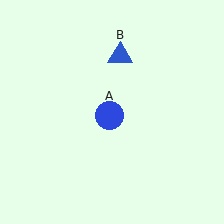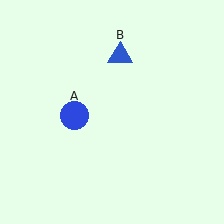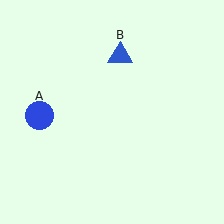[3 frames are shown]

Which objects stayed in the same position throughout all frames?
Blue triangle (object B) remained stationary.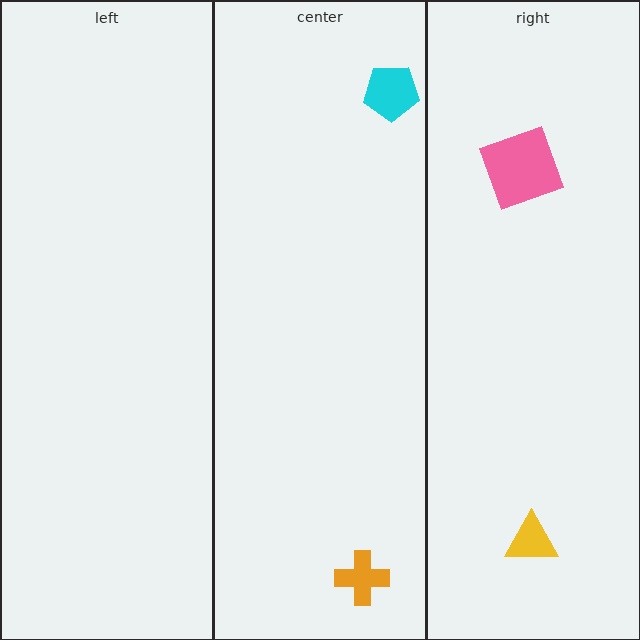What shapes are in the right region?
The yellow triangle, the pink square.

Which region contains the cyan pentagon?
The center region.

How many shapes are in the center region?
2.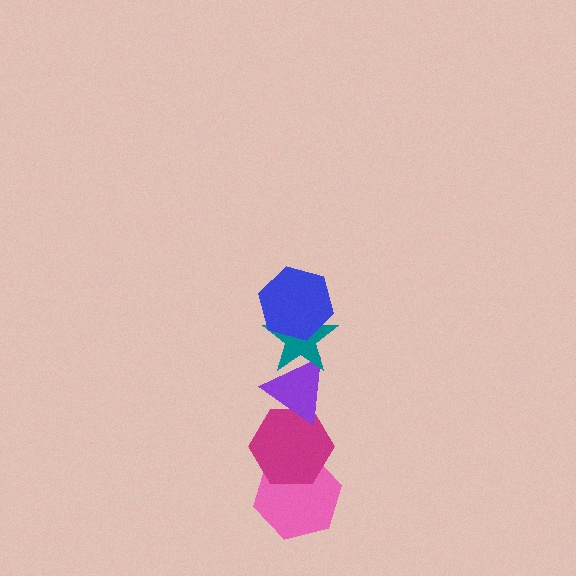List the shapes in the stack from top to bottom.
From top to bottom: the blue hexagon, the teal star, the purple triangle, the magenta hexagon, the pink hexagon.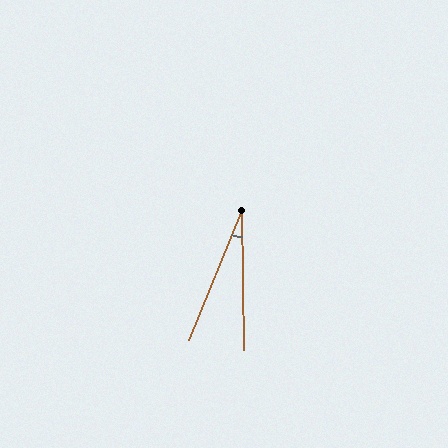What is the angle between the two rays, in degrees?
Approximately 23 degrees.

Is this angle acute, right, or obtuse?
It is acute.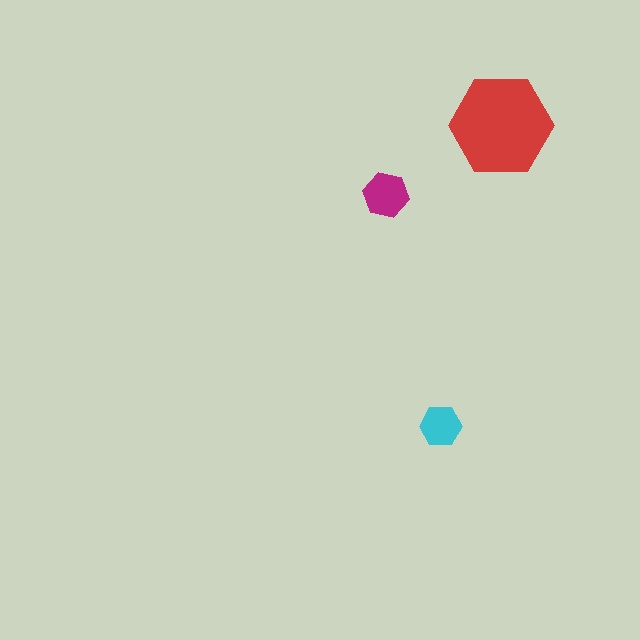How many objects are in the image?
There are 3 objects in the image.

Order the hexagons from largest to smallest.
the red one, the magenta one, the cyan one.